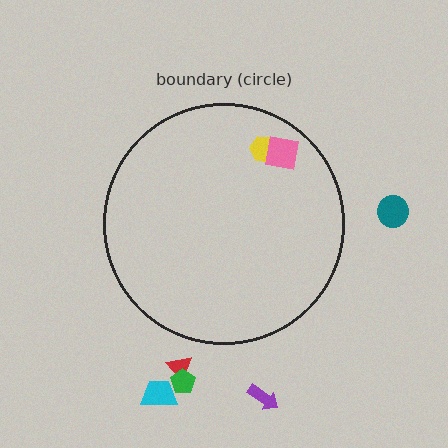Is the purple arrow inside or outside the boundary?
Outside.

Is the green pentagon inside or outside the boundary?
Outside.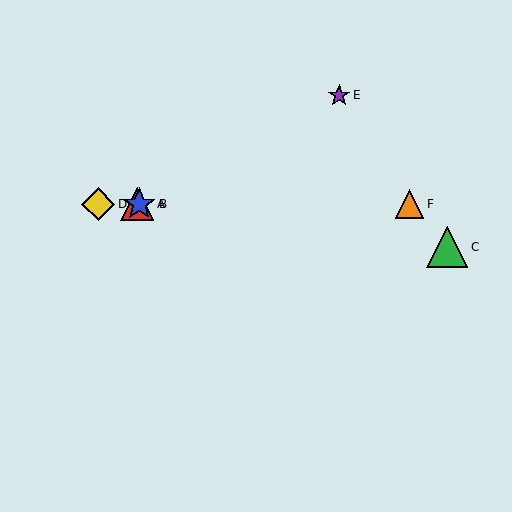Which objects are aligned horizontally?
Objects A, B, D, F are aligned horizontally.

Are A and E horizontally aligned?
No, A is at y≈204 and E is at y≈95.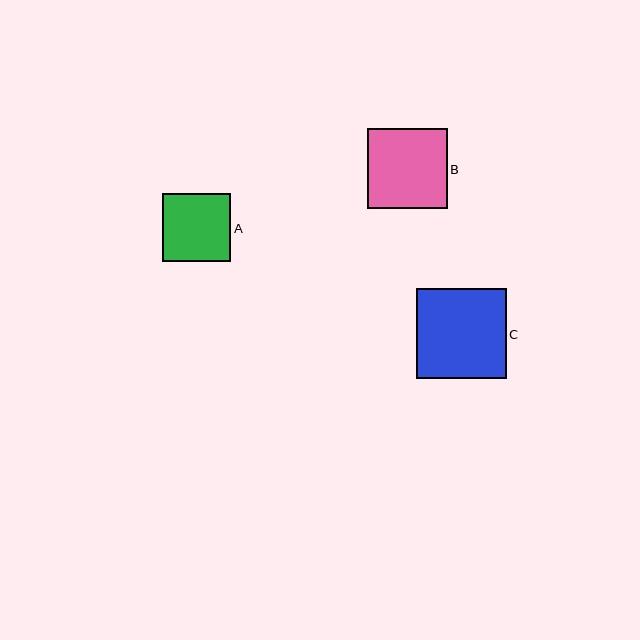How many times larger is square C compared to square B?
Square C is approximately 1.1 times the size of square B.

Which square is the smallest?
Square A is the smallest with a size of approximately 68 pixels.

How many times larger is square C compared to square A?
Square C is approximately 1.3 times the size of square A.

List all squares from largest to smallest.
From largest to smallest: C, B, A.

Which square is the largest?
Square C is the largest with a size of approximately 90 pixels.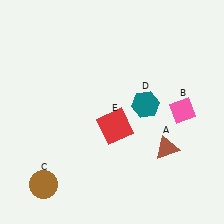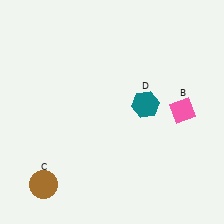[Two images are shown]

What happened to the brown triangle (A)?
The brown triangle (A) was removed in Image 2. It was in the bottom-right area of Image 1.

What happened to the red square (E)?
The red square (E) was removed in Image 2. It was in the bottom-right area of Image 1.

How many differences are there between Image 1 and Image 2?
There are 2 differences between the two images.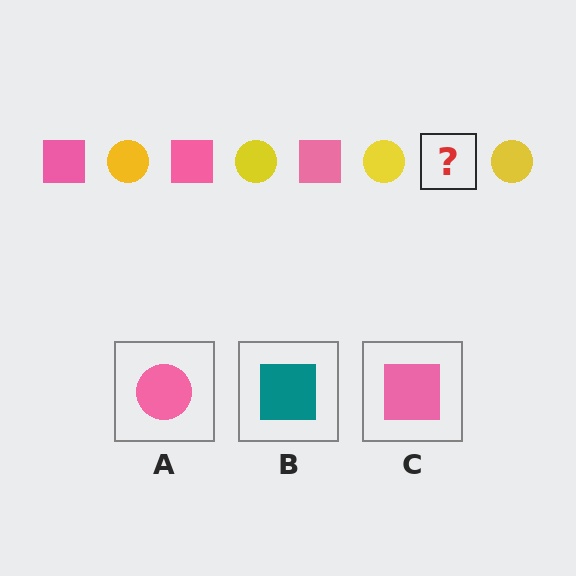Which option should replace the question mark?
Option C.